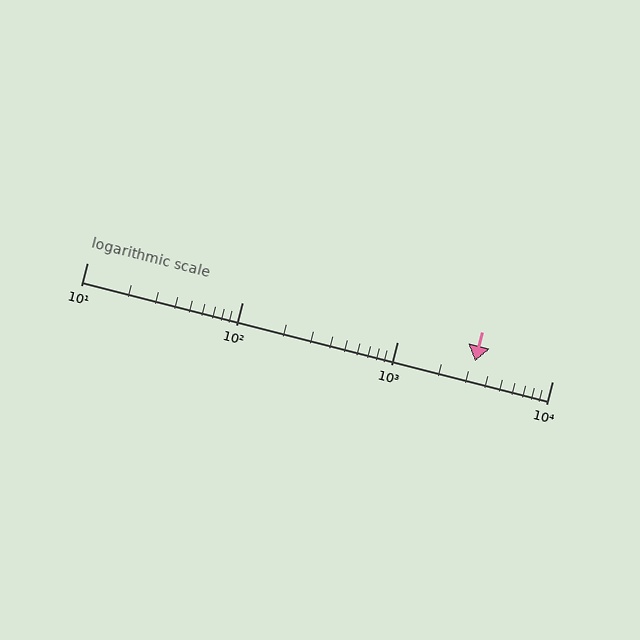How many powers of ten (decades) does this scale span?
The scale spans 3 decades, from 10 to 10000.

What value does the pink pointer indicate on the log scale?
The pointer indicates approximately 3200.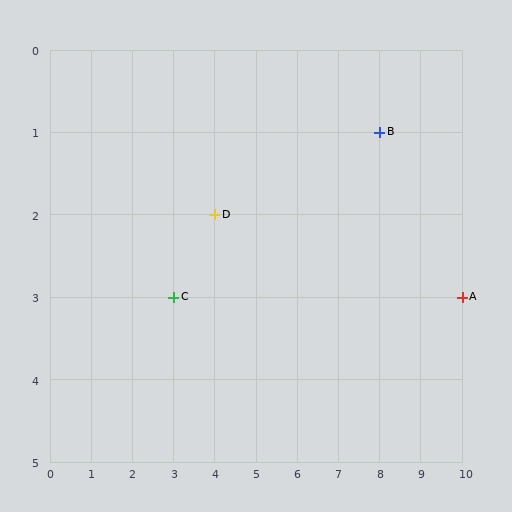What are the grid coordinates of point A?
Point A is at grid coordinates (10, 3).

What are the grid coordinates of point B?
Point B is at grid coordinates (8, 1).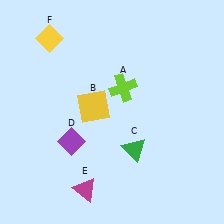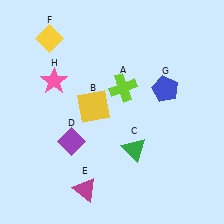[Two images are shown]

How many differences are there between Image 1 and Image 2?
There are 2 differences between the two images.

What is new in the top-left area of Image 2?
A pink star (H) was added in the top-left area of Image 2.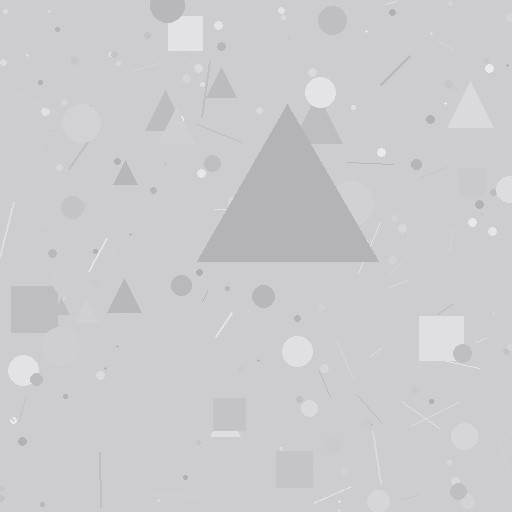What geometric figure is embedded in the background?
A triangle is embedded in the background.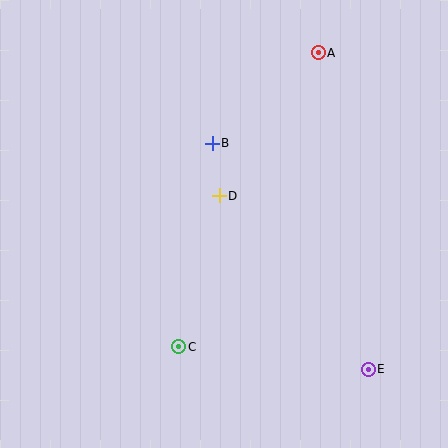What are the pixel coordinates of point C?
Point C is at (179, 347).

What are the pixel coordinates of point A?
Point A is at (318, 53).